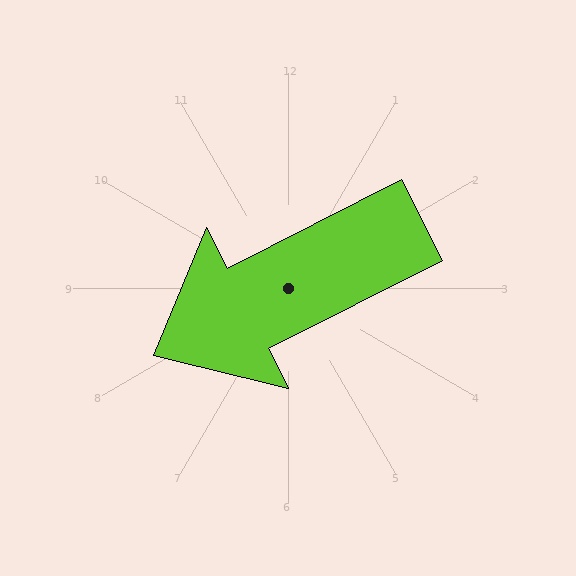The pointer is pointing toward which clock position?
Roughly 8 o'clock.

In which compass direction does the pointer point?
Southwest.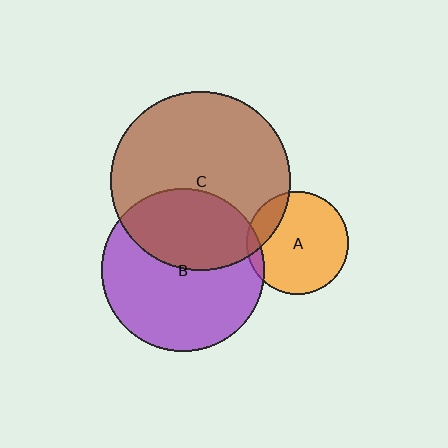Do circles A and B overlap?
Yes.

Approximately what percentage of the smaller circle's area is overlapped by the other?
Approximately 10%.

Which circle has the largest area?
Circle C (brown).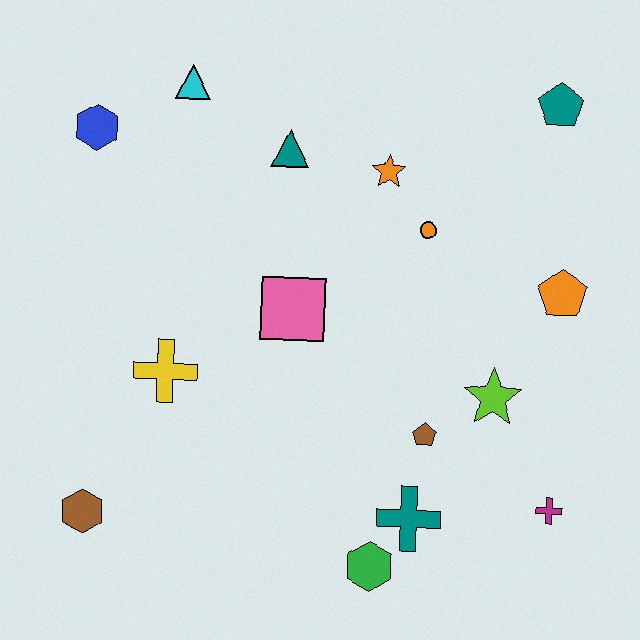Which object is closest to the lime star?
The brown pentagon is closest to the lime star.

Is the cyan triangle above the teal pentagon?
Yes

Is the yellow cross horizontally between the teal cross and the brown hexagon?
Yes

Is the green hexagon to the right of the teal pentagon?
No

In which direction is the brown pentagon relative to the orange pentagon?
The brown pentagon is below the orange pentagon.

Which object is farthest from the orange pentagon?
The brown hexagon is farthest from the orange pentagon.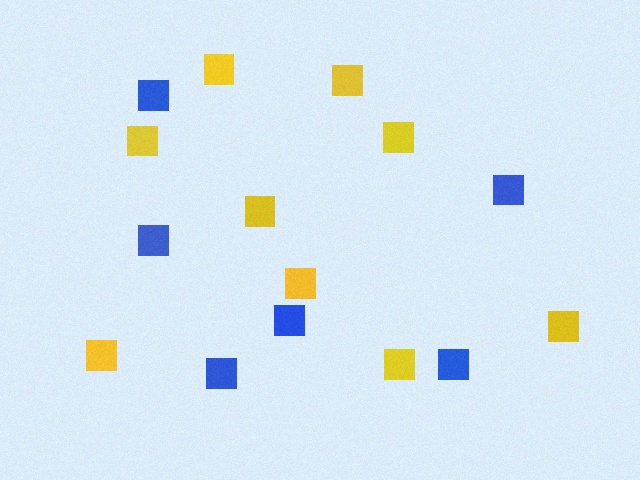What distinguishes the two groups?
There are 2 groups: one group of yellow squares (9) and one group of blue squares (6).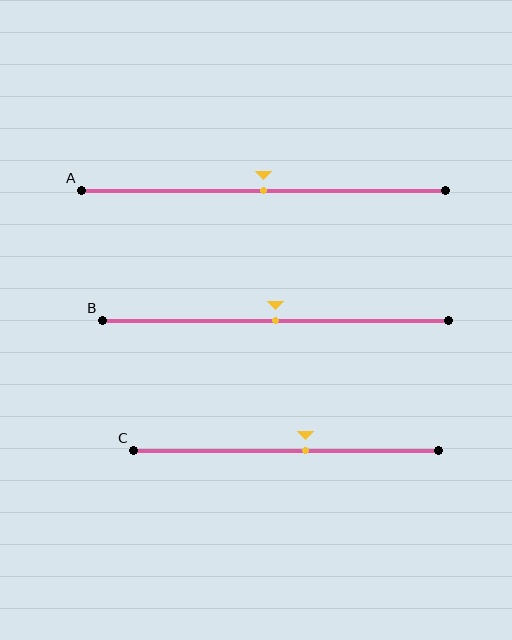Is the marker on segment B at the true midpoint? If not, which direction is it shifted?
Yes, the marker on segment B is at the true midpoint.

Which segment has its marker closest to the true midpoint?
Segment A has its marker closest to the true midpoint.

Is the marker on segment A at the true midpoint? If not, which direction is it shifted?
Yes, the marker on segment A is at the true midpoint.